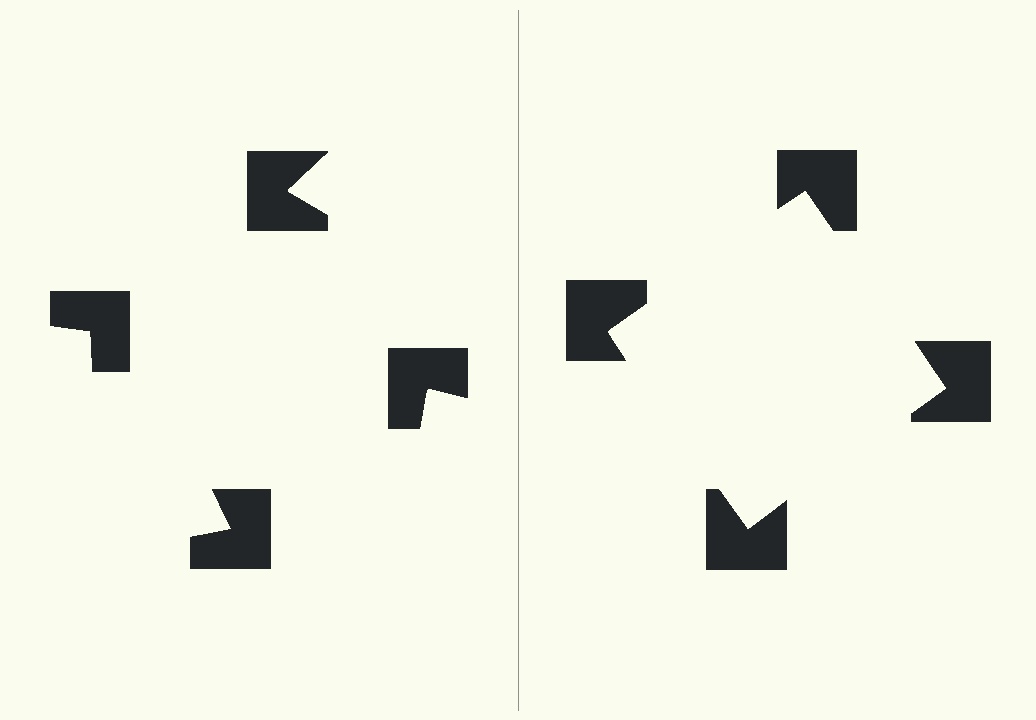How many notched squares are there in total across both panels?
8 — 4 on each side.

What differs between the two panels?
The notched squares are positioned identically on both sides; only the wedge orientations differ. On the right they align to a square; on the left they are misaligned.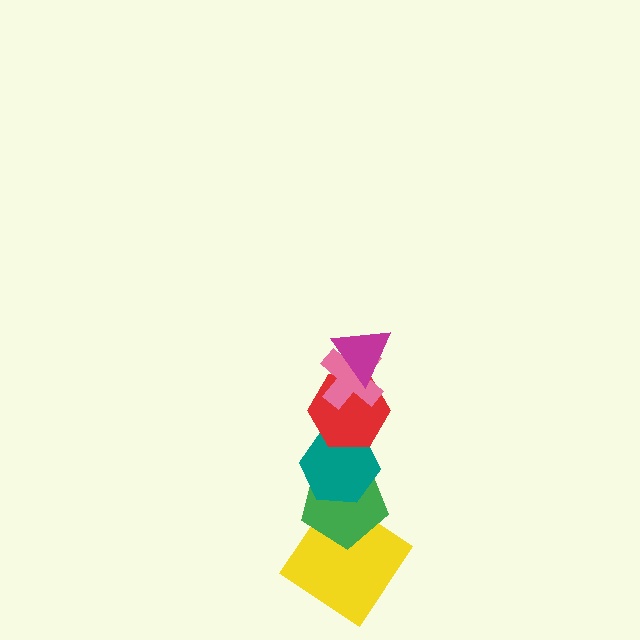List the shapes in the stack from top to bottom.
From top to bottom: the magenta triangle, the pink cross, the red hexagon, the teal hexagon, the green pentagon, the yellow diamond.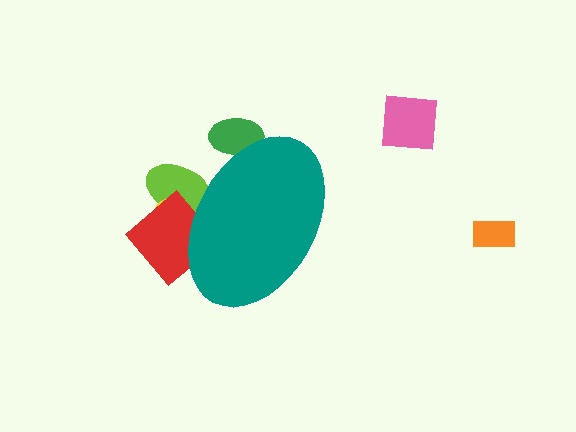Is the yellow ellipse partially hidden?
Yes, the yellow ellipse is partially hidden behind the teal ellipse.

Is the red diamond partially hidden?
Yes, the red diamond is partially hidden behind the teal ellipse.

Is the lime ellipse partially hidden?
Yes, the lime ellipse is partially hidden behind the teal ellipse.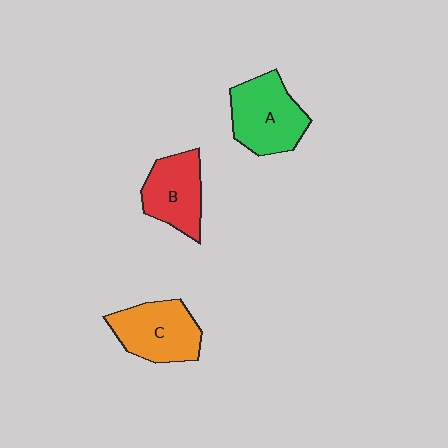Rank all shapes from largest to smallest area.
From largest to smallest: A (green), C (orange), B (red).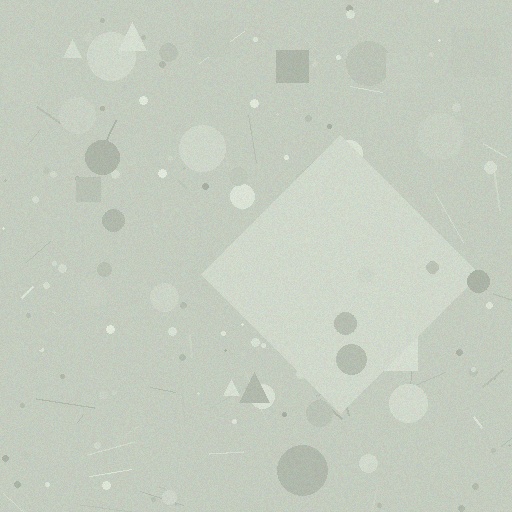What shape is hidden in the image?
A diamond is hidden in the image.